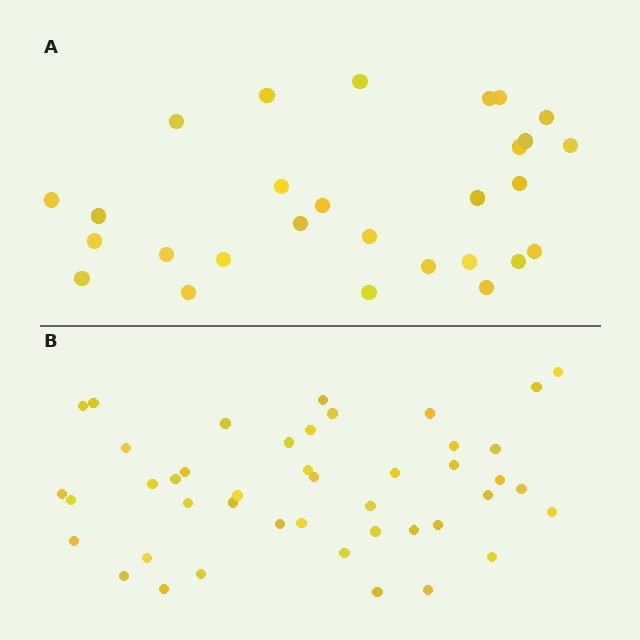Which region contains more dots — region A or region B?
Region B (the bottom region) has more dots.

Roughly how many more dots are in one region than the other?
Region B has approximately 15 more dots than region A.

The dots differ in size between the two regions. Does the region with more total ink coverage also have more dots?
No. Region A has more total ink coverage because its dots are larger, but region B actually contains more individual dots. Total area can be misleading — the number of items is what matters here.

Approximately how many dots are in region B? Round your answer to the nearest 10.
About 40 dots. (The exact count is 44, which rounds to 40.)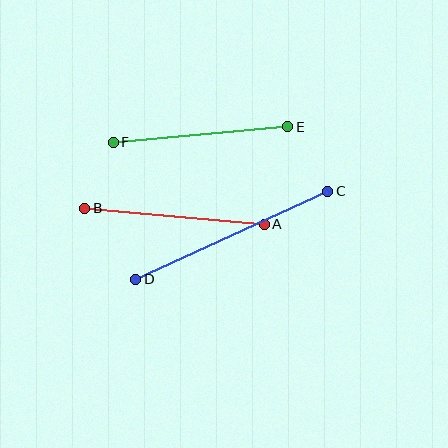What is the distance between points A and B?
The distance is approximately 180 pixels.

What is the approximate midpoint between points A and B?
The midpoint is at approximately (175, 216) pixels.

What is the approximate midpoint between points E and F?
The midpoint is at approximately (200, 135) pixels.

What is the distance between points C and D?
The distance is approximately 211 pixels.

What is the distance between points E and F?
The distance is approximately 175 pixels.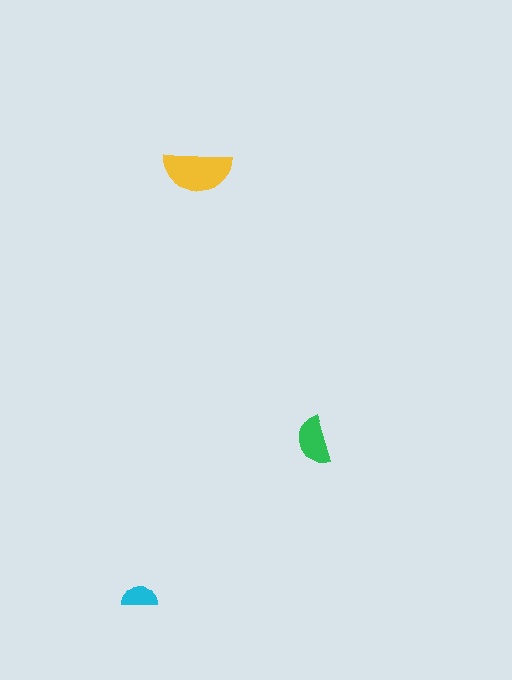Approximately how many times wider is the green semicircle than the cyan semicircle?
About 1.5 times wider.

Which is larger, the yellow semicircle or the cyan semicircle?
The yellow one.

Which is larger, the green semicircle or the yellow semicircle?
The yellow one.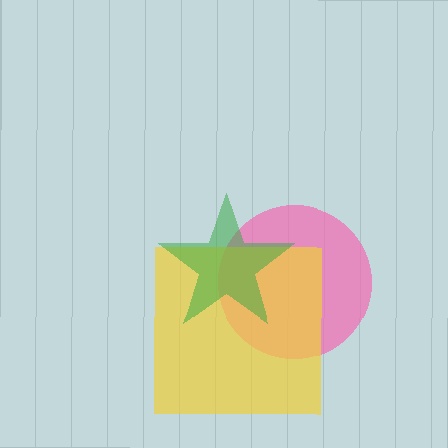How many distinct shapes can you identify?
There are 3 distinct shapes: a pink circle, a yellow square, a green star.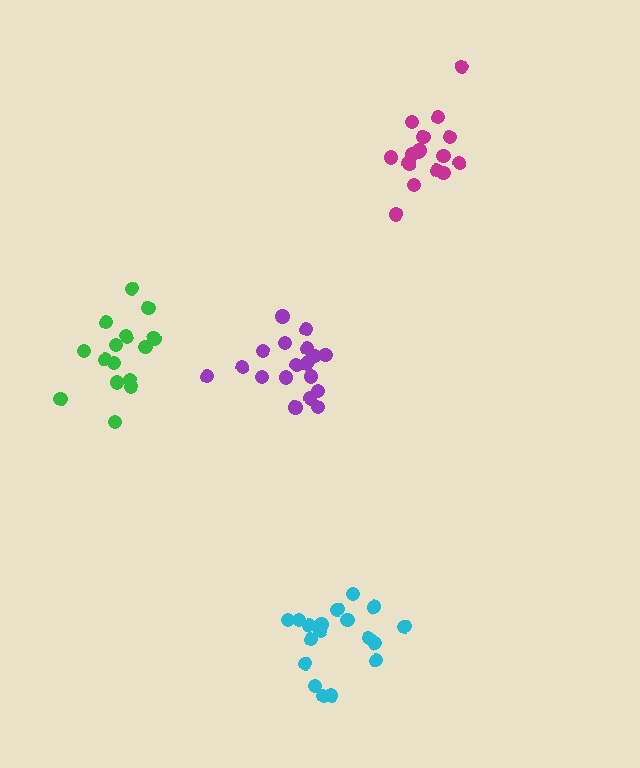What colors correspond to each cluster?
The clusters are colored: cyan, green, magenta, purple.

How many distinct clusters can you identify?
There are 4 distinct clusters.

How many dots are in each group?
Group 1: 18 dots, Group 2: 15 dots, Group 3: 16 dots, Group 4: 19 dots (68 total).